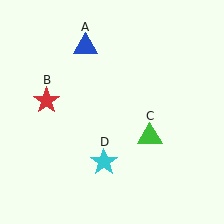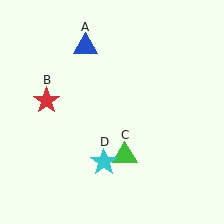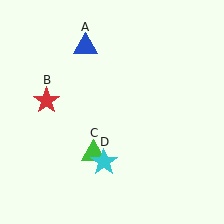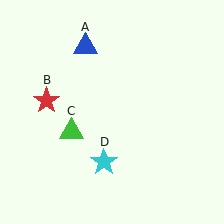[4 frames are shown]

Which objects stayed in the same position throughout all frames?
Blue triangle (object A) and red star (object B) and cyan star (object D) remained stationary.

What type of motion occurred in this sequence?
The green triangle (object C) rotated clockwise around the center of the scene.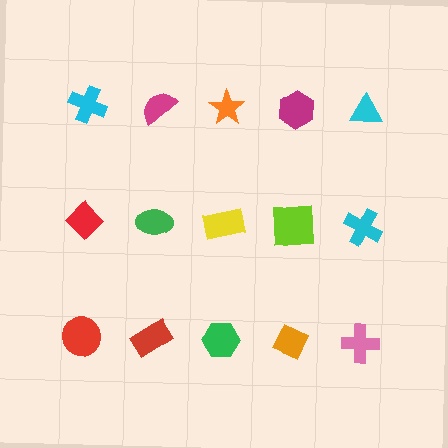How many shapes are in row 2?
5 shapes.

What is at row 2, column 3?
A yellow rectangle.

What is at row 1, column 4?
A magenta hexagon.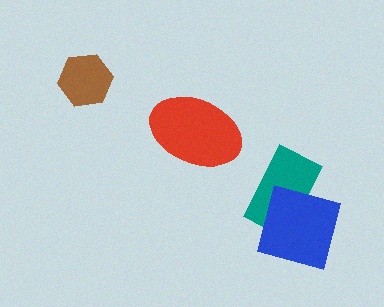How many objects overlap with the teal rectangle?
1 object overlaps with the teal rectangle.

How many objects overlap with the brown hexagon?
0 objects overlap with the brown hexagon.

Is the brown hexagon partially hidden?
No, no other shape covers it.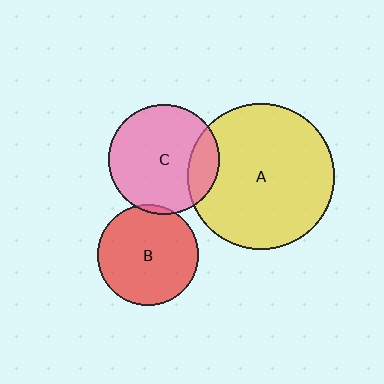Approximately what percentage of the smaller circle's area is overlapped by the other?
Approximately 15%.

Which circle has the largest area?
Circle A (yellow).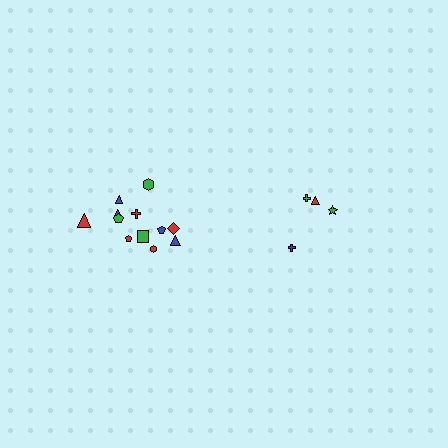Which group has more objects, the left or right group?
The left group.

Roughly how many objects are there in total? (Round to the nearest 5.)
Roughly 15 objects in total.